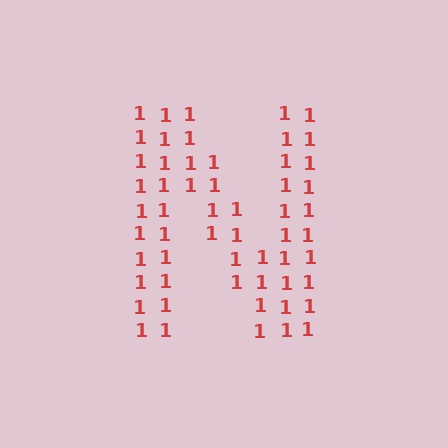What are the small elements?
The small elements are digit 1's.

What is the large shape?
The large shape is the letter N.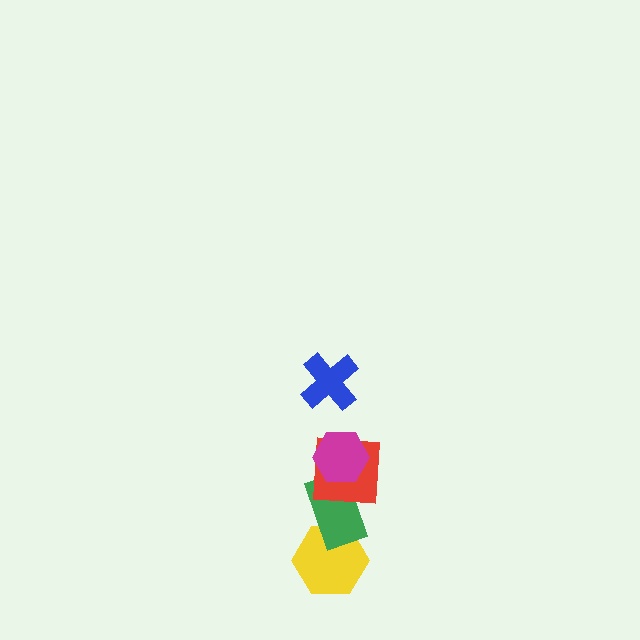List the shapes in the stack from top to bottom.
From top to bottom: the blue cross, the magenta hexagon, the red square, the green rectangle, the yellow hexagon.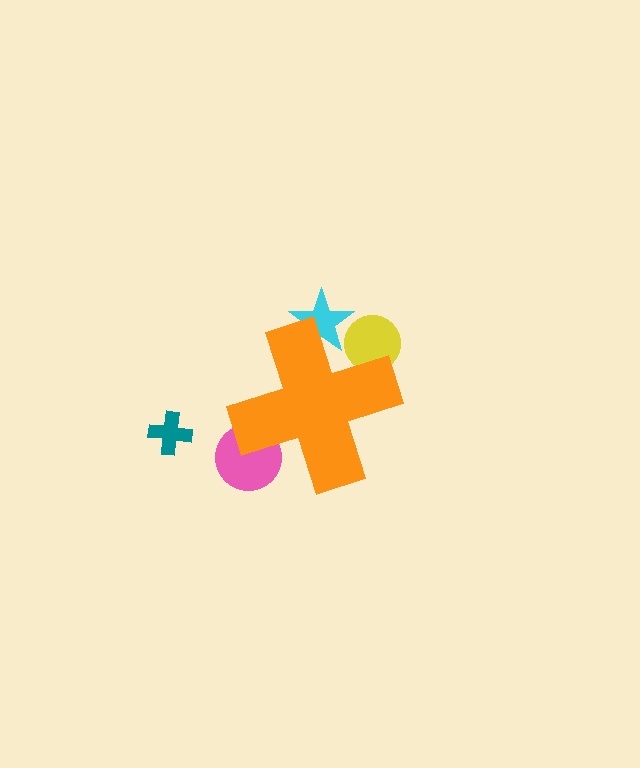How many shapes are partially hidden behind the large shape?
3 shapes are partially hidden.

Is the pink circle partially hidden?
Yes, the pink circle is partially hidden behind the orange cross.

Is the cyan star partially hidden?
Yes, the cyan star is partially hidden behind the orange cross.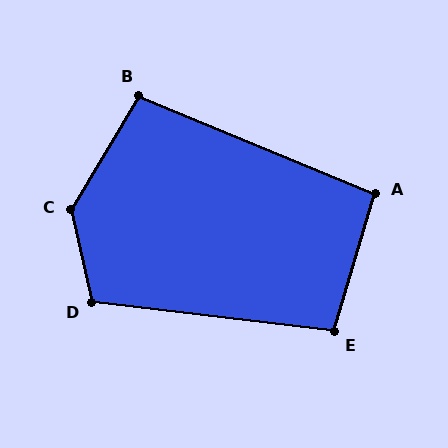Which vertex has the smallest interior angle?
A, at approximately 96 degrees.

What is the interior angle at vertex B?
Approximately 98 degrees (obtuse).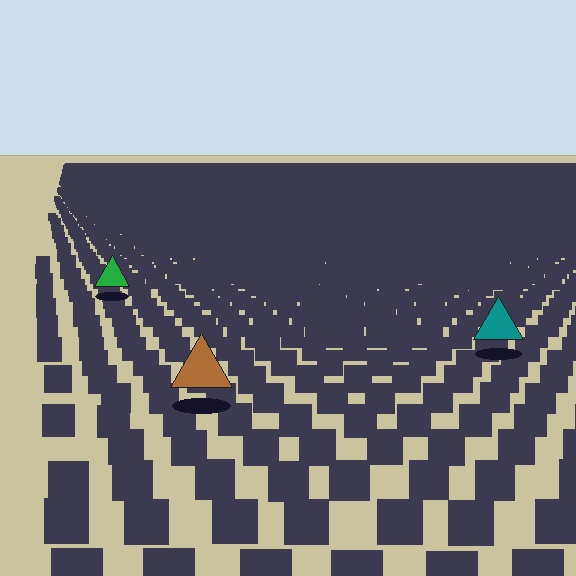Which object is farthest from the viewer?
The green triangle is farthest from the viewer. It appears smaller and the ground texture around it is denser.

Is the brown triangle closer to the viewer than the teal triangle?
Yes. The brown triangle is closer — you can tell from the texture gradient: the ground texture is coarser near it.